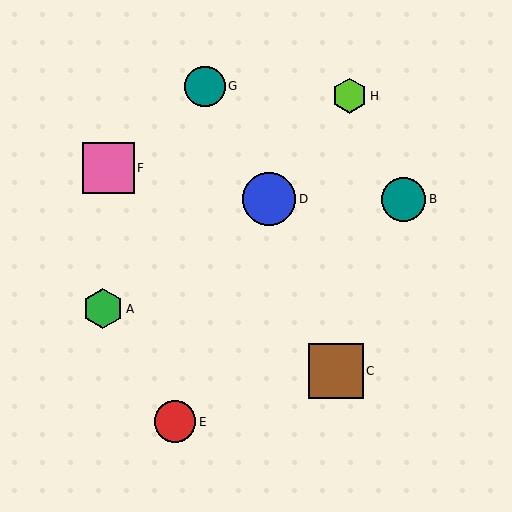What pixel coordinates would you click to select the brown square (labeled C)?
Click at (336, 371) to select the brown square C.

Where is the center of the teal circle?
The center of the teal circle is at (205, 86).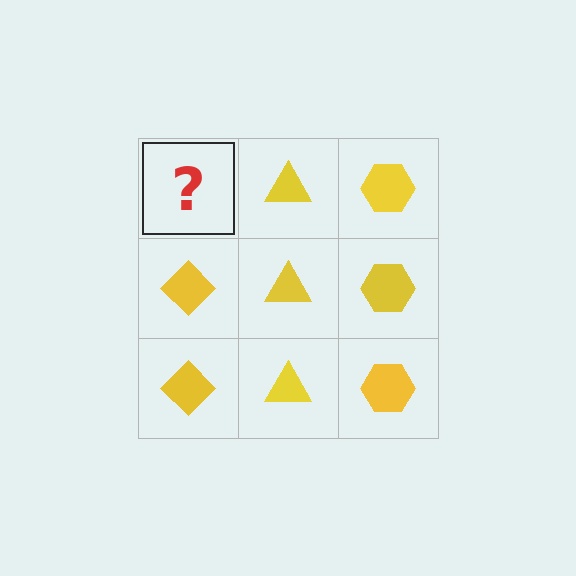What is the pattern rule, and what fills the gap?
The rule is that each column has a consistent shape. The gap should be filled with a yellow diamond.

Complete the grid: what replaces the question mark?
The question mark should be replaced with a yellow diamond.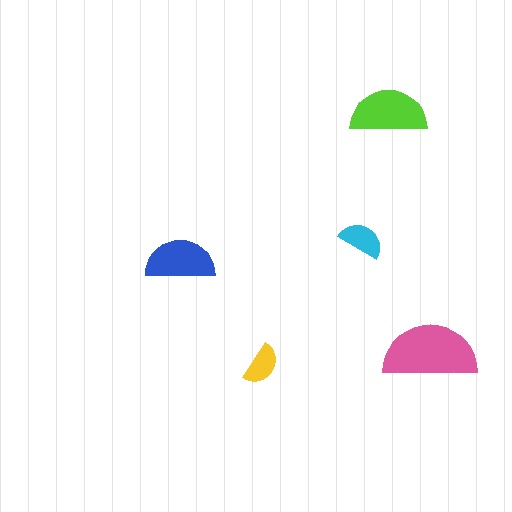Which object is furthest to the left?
The blue semicircle is leftmost.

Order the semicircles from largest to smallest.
the pink one, the lime one, the blue one, the cyan one, the yellow one.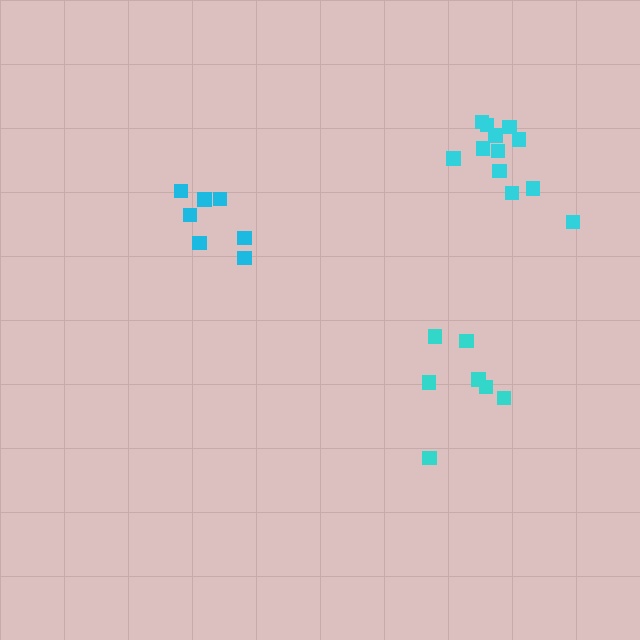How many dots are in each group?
Group 1: 7 dots, Group 2: 12 dots, Group 3: 7 dots (26 total).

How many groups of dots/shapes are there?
There are 3 groups.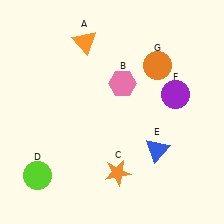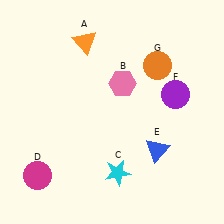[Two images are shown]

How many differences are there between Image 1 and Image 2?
There are 2 differences between the two images.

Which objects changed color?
C changed from orange to cyan. D changed from lime to magenta.